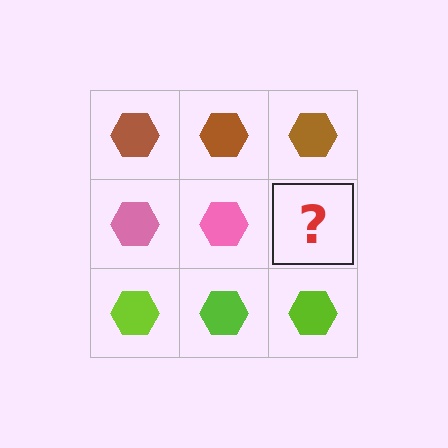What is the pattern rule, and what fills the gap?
The rule is that each row has a consistent color. The gap should be filled with a pink hexagon.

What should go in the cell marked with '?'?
The missing cell should contain a pink hexagon.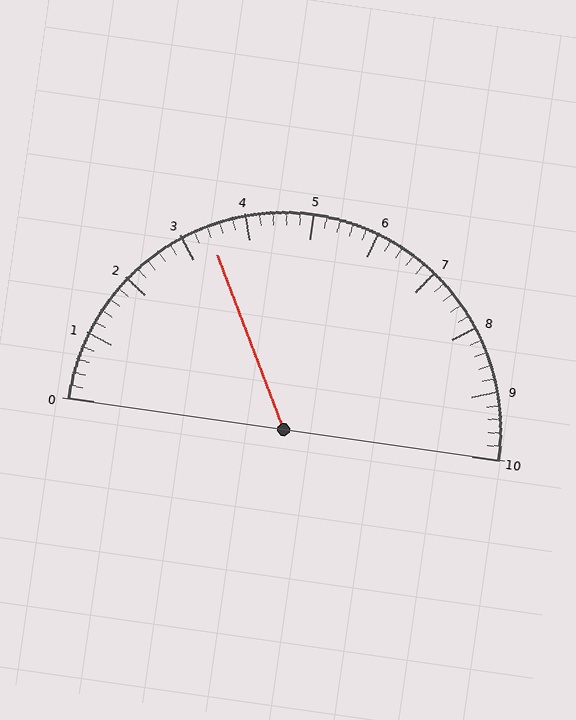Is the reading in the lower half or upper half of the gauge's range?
The reading is in the lower half of the range (0 to 10).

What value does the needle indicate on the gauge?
The needle indicates approximately 3.4.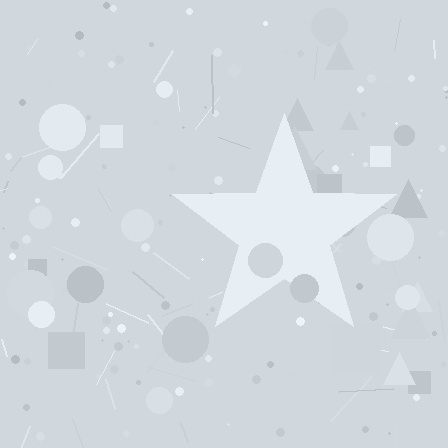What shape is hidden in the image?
A star is hidden in the image.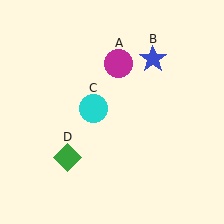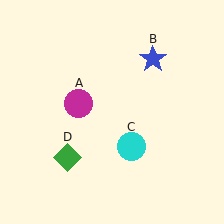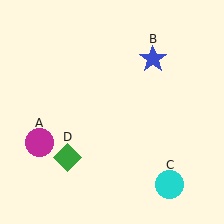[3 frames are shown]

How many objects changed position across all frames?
2 objects changed position: magenta circle (object A), cyan circle (object C).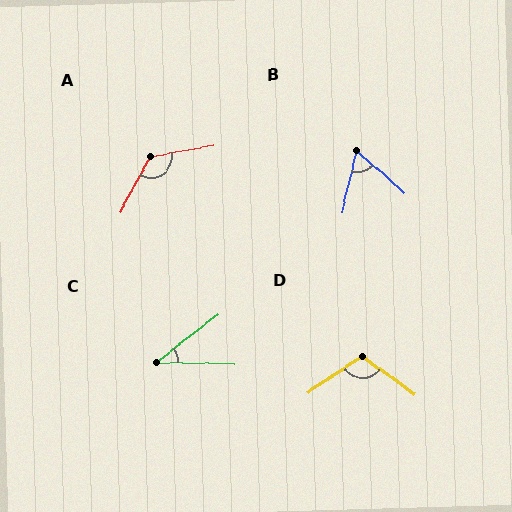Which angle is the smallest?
C, at approximately 39 degrees.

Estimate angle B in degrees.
Approximately 62 degrees.